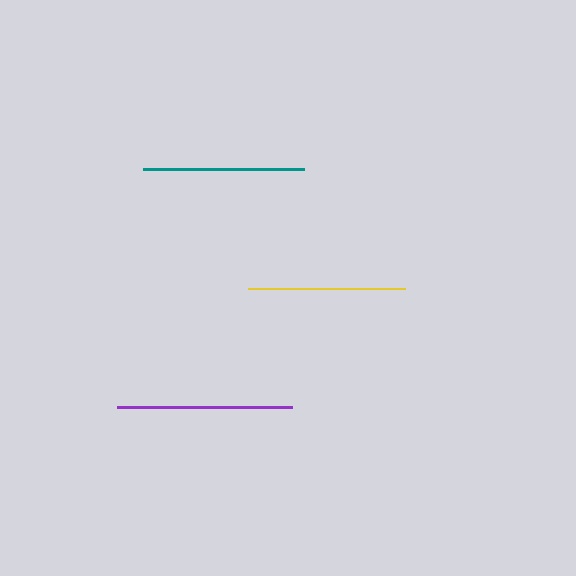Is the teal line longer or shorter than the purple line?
The purple line is longer than the teal line.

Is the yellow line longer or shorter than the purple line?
The purple line is longer than the yellow line.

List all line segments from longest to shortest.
From longest to shortest: purple, teal, yellow.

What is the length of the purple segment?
The purple segment is approximately 176 pixels long.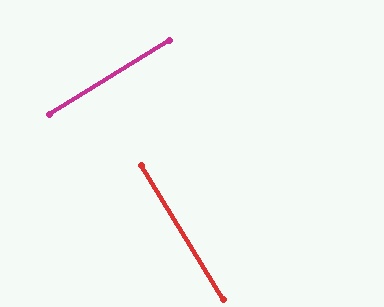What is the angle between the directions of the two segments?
Approximately 90 degrees.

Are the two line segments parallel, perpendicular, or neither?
Perpendicular — they meet at approximately 90°.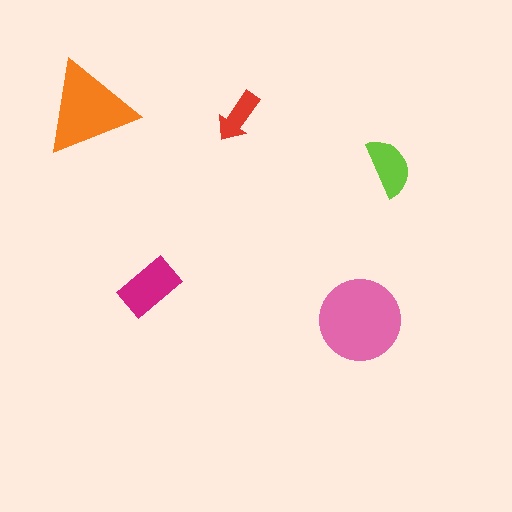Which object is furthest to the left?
The orange triangle is leftmost.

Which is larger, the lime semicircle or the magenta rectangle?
The magenta rectangle.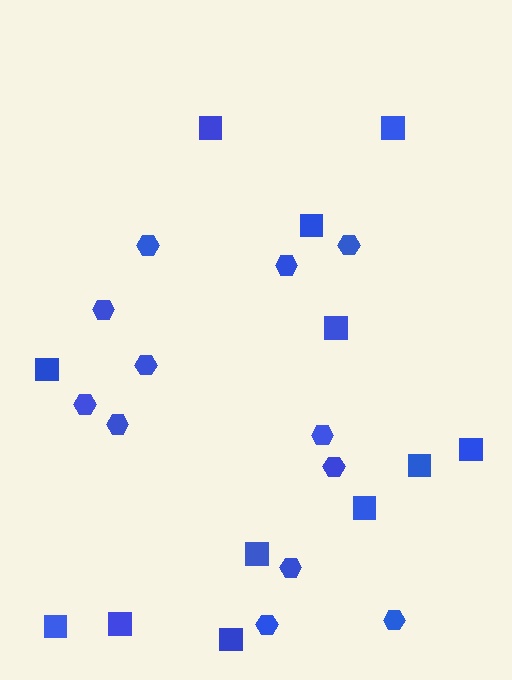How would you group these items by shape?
There are 2 groups: one group of hexagons (12) and one group of squares (12).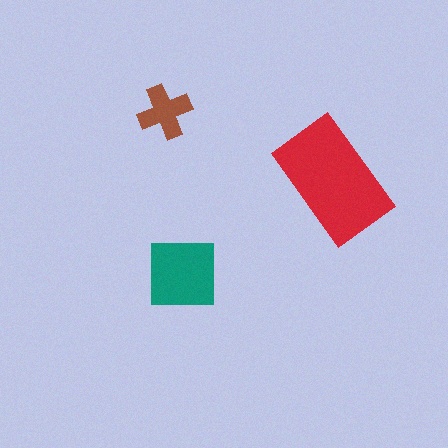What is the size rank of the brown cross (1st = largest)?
3rd.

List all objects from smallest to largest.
The brown cross, the teal square, the red rectangle.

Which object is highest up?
The brown cross is topmost.